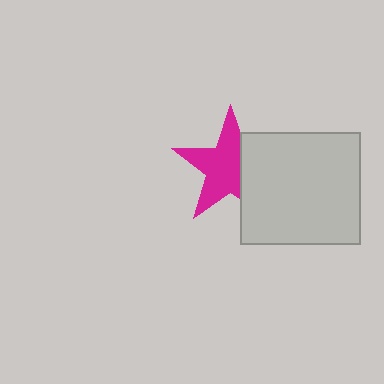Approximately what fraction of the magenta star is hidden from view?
Roughly 35% of the magenta star is hidden behind the light gray rectangle.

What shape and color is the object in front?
The object in front is a light gray rectangle.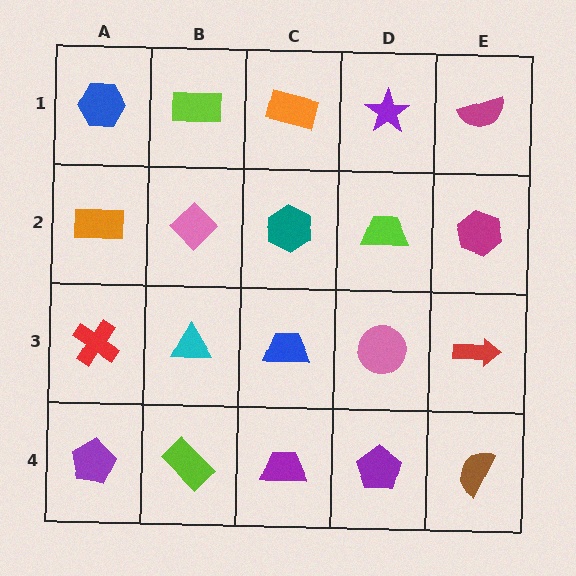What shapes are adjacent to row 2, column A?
A blue hexagon (row 1, column A), a red cross (row 3, column A), a pink diamond (row 2, column B).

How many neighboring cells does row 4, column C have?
3.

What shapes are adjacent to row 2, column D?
A purple star (row 1, column D), a pink circle (row 3, column D), a teal hexagon (row 2, column C), a magenta hexagon (row 2, column E).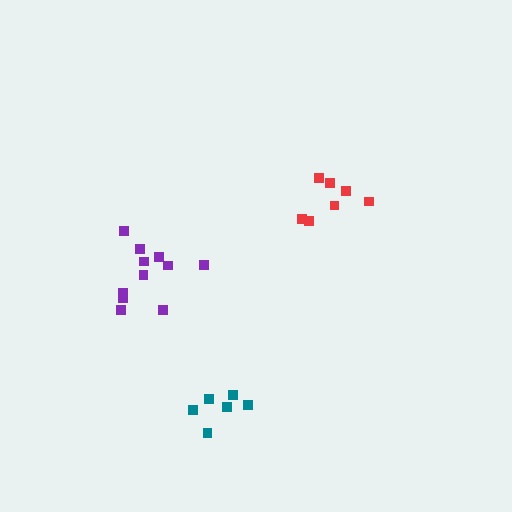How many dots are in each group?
Group 1: 6 dots, Group 2: 7 dots, Group 3: 11 dots (24 total).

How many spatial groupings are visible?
There are 3 spatial groupings.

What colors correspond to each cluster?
The clusters are colored: teal, red, purple.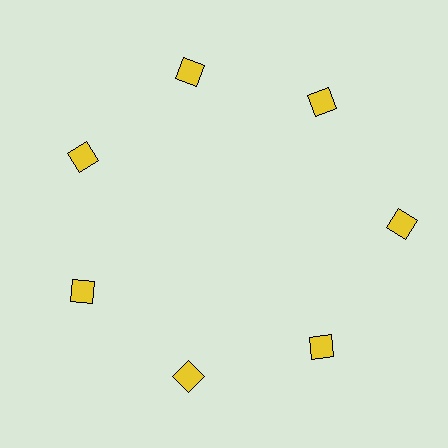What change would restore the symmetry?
The symmetry would be restored by moving it inward, back onto the ring so that all 7 diamonds sit at equal angles and equal distance from the center.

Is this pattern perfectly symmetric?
No. The 7 yellow diamonds are arranged in a ring, but one element near the 3 o'clock position is pushed outward from the center, breaking the 7-fold rotational symmetry.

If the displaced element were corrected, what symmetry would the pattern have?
It would have 7-fold rotational symmetry — the pattern would map onto itself every 51 degrees.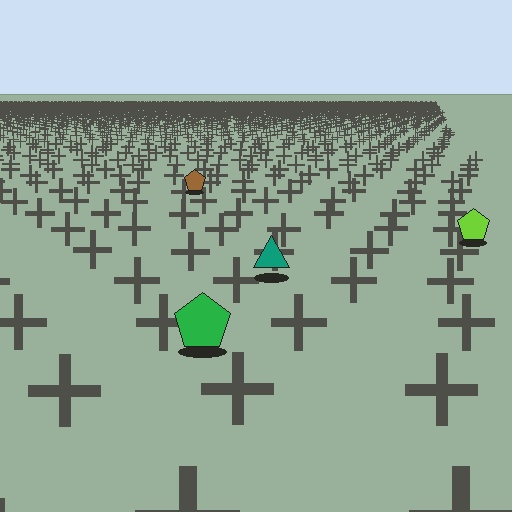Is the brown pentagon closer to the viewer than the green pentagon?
No. The green pentagon is closer — you can tell from the texture gradient: the ground texture is coarser near it.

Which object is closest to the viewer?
The green pentagon is closest. The texture marks near it are larger and more spread out.